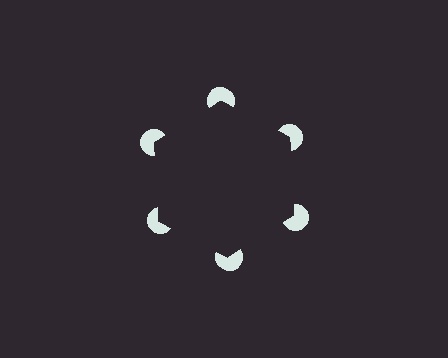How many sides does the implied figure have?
6 sides.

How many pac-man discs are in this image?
There are 6 — one at each vertex of the illusory hexagon.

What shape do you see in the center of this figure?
An illusory hexagon — its edges are inferred from the aligned wedge cuts in the pac-man discs, not physically drawn.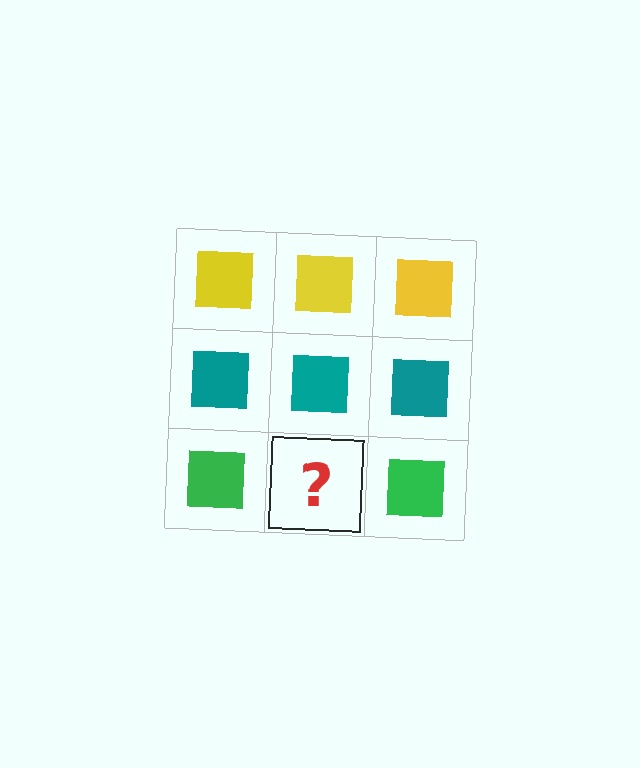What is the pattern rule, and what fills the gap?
The rule is that each row has a consistent color. The gap should be filled with a green square.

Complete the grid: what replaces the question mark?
The question mark should be replaced with a green square.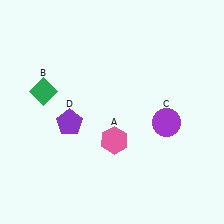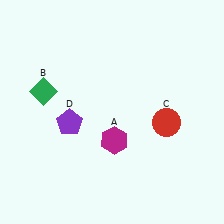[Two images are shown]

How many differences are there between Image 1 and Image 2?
There are 2 differences between the two images.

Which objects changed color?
A changed from pink to magenta. C changed from purple to red.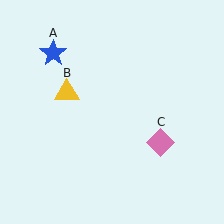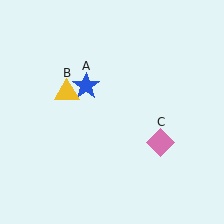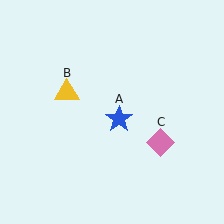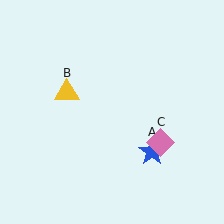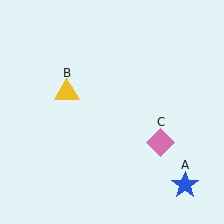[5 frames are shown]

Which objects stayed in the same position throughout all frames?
Yellow triangle (object B) and pink diamond (object C) remained stationary.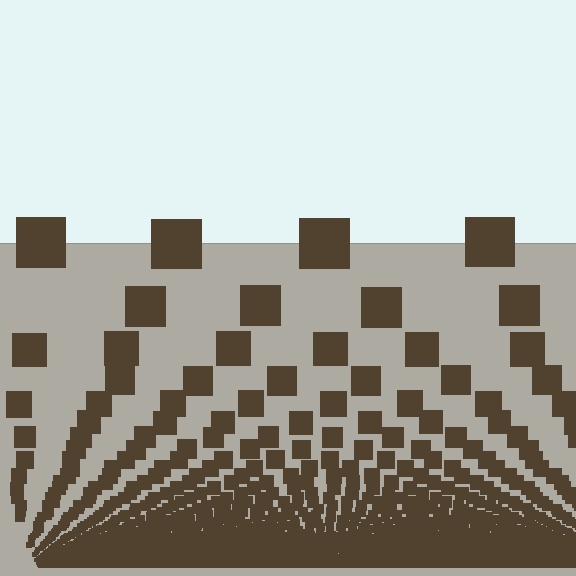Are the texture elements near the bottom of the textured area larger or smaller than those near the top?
Smaller. The gradient is inverted — elements near the bottom are smaller and denser.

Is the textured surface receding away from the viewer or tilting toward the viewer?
The surface appears to tilt toward the viewer. Texture elements get larger and sparser toward the top.